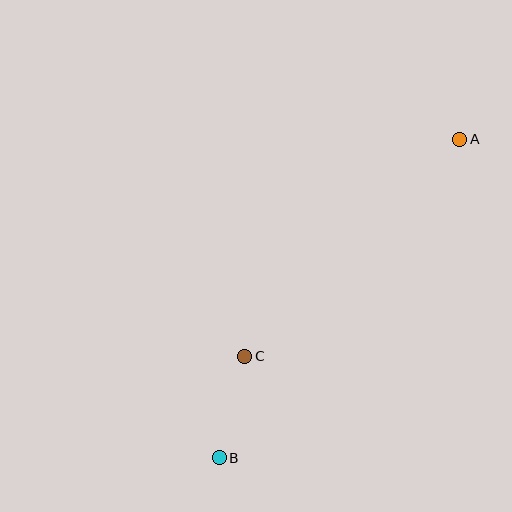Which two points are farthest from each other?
Points A and B are farthest from each other.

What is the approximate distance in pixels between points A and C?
The distance between A and C is approximately 305 pixels.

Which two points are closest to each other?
Points B and C are closest to each other.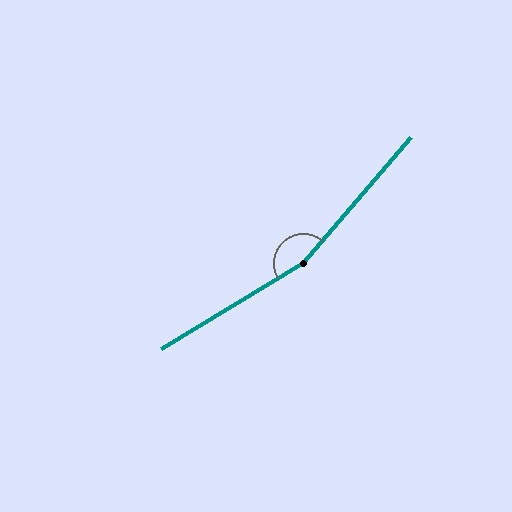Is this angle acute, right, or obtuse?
It is obtuse.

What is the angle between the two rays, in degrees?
Approximately 162 degrees.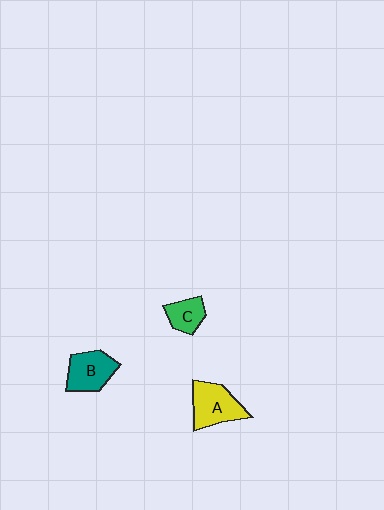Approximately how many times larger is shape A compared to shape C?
Approximately 1.8 times.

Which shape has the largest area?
Shape A (yellow).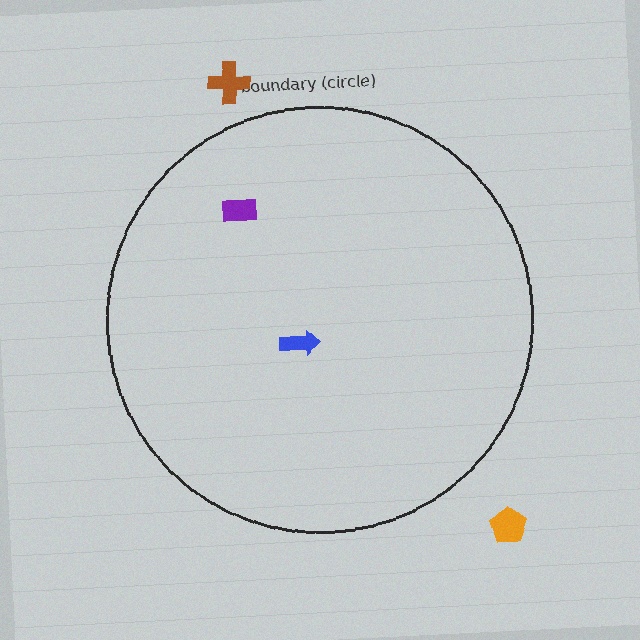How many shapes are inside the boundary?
2 inside, 2 outside.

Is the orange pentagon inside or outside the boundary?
Outside.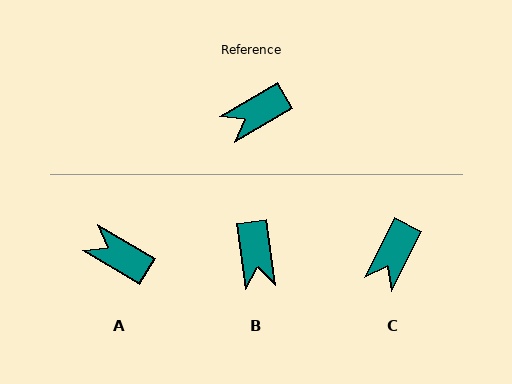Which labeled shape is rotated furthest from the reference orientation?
B, about 68 degrees away.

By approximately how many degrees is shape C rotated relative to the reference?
Approximately 34 degrees counter-clockwise.